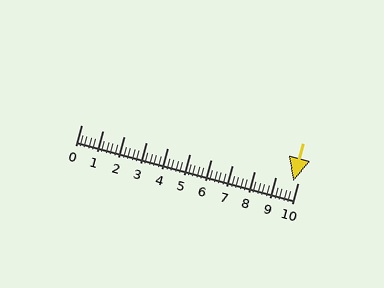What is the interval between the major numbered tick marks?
The major tick marks are spaced 1 units apart.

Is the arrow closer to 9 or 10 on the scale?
The arrow is closer to 10.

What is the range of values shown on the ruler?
The ruler shows values from 0 to 10.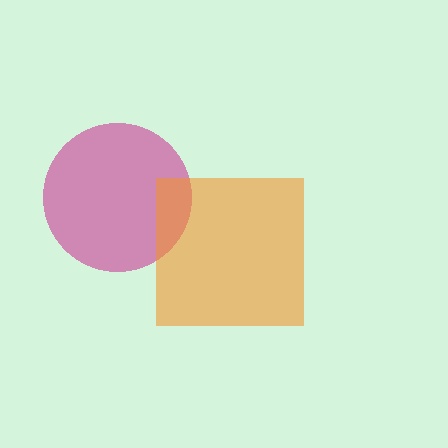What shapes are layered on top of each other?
The layered shapes are: a magenta circle, an orange square.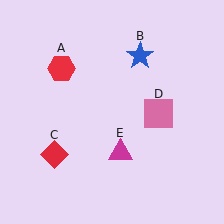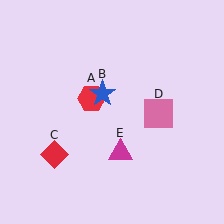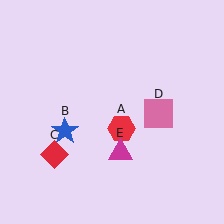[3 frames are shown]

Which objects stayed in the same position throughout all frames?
Red diamond (object C) and pink square (object D) and magenta triangle (object E) remained stationary.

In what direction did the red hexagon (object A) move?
The red hexagon (object A) moved down and to the right.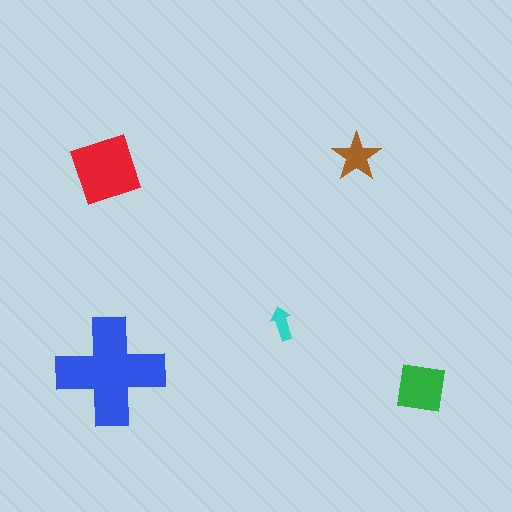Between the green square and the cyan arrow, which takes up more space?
The green square.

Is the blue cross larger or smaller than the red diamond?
Larger.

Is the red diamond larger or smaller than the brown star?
Larger.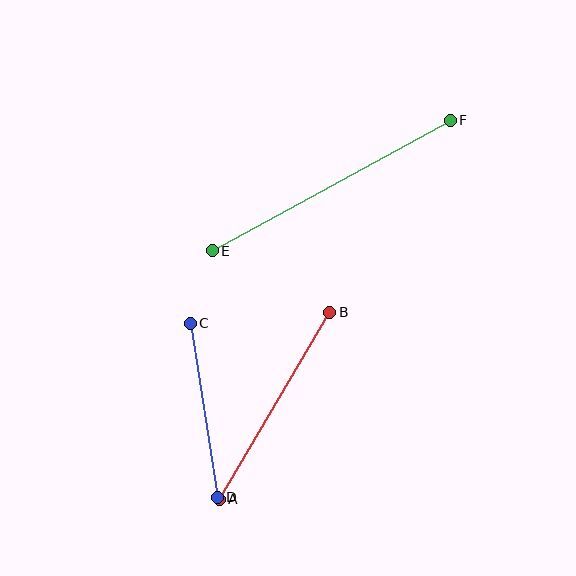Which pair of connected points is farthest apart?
Points E and F are farthest apart.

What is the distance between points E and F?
The distance is approximately 272 pixels.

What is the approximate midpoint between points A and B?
The midpoint is at approximately (274, 406) pixels.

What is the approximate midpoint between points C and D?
The midpoint is at approximately (204, 410) pixels.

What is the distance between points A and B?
The distance is approximately 217 pixels.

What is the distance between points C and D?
The distance is approximately 176 pixels.